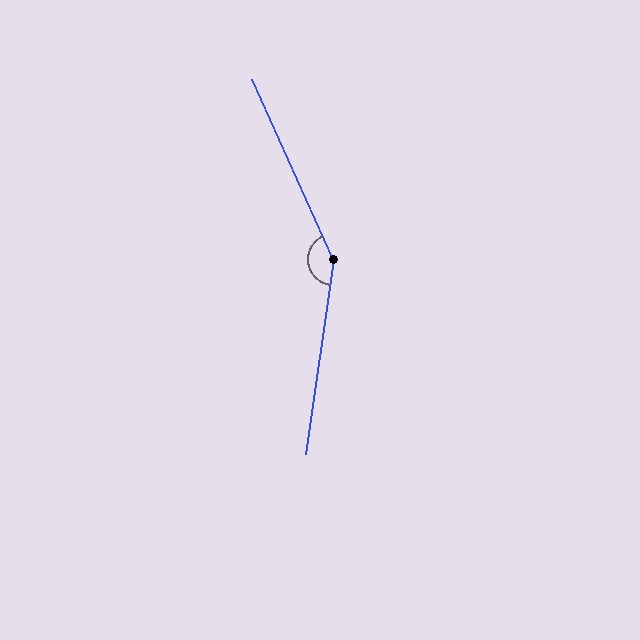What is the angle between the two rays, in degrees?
Approximately 147 degrees.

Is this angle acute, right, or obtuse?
It is obtuse.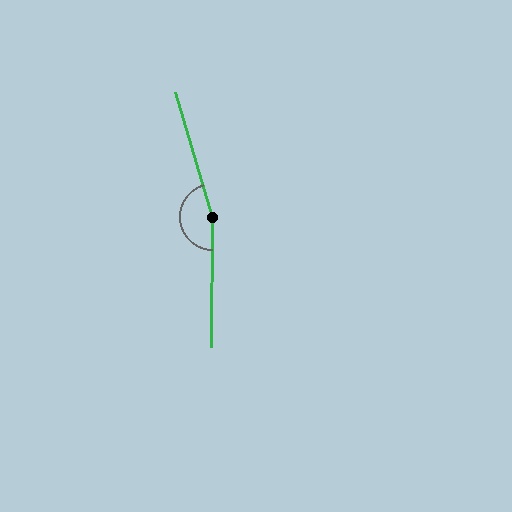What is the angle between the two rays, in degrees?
Approximately 163 degrees.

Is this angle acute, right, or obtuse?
It is obtuse.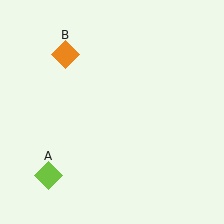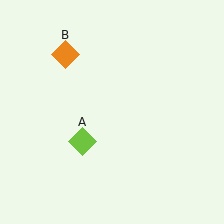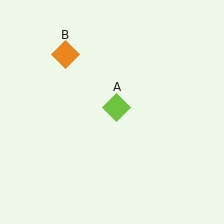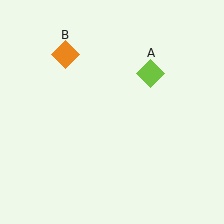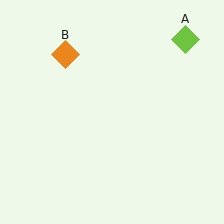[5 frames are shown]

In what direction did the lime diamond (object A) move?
The lime diamond (object A) moved up and to the right.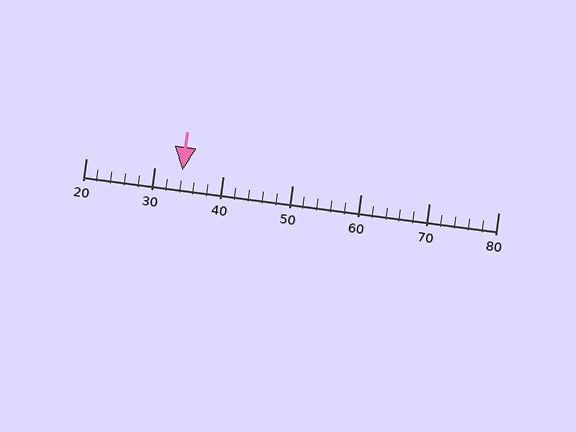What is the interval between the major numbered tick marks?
The major tick marks are spaced 10 units apart.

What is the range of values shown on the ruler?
The ruler shows values from 20 to 80.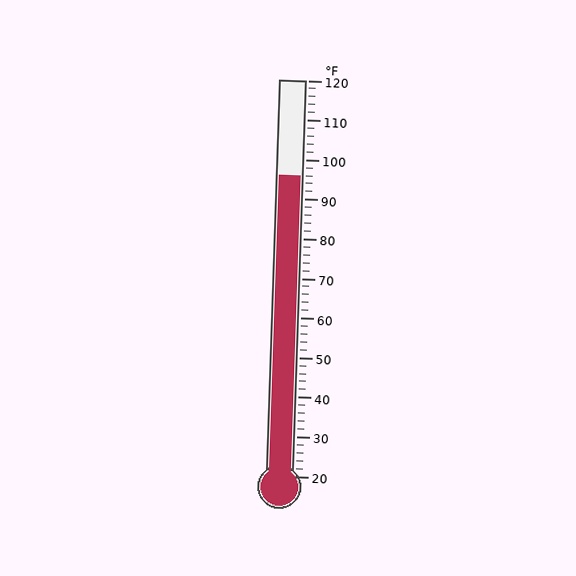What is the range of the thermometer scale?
The thermometer scale ranges from 20°F to 120°F.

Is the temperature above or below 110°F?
The temperature is below 110°F.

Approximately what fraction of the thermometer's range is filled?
The thermometer is filled to approximately 75% of its range.